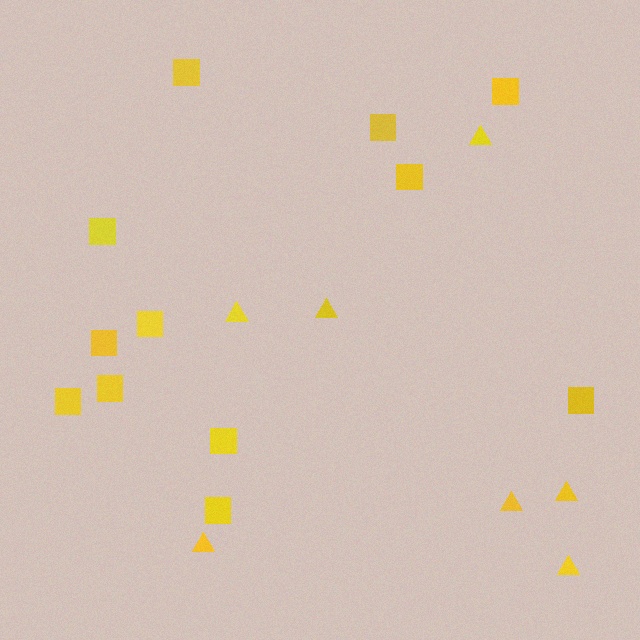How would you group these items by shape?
There are 2 groups: one group of triangles (7) and one group of squares (12).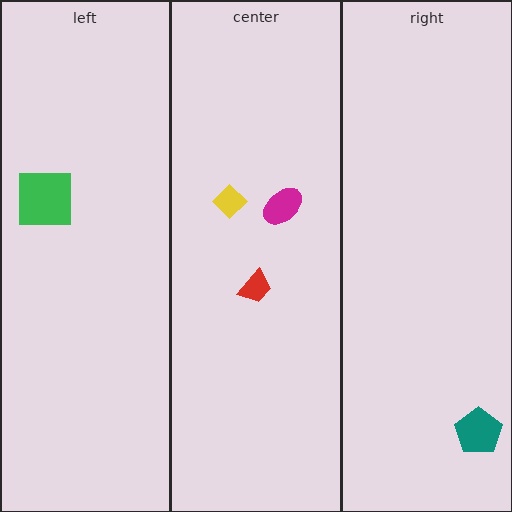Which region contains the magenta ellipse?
The center region.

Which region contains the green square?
The left region.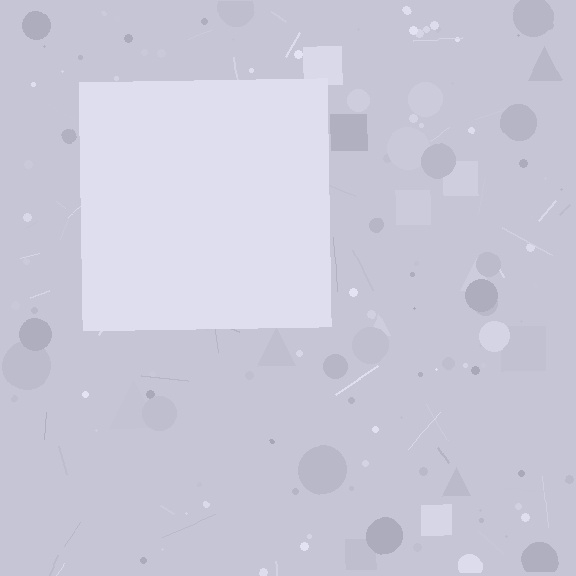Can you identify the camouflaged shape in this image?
The camouflaged shape is a square.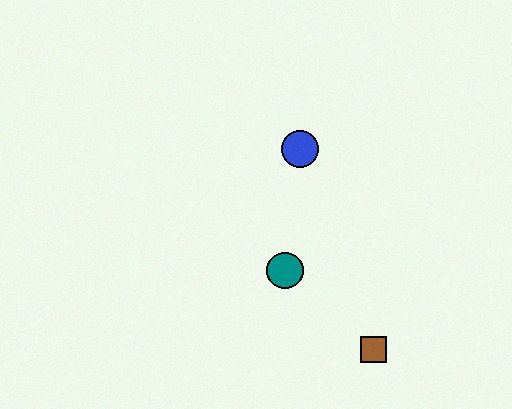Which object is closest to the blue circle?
The teal circle is closest to the blue circle.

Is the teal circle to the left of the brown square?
Yes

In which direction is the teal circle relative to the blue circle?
The teal circle is below the blue circle.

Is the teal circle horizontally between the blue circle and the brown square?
No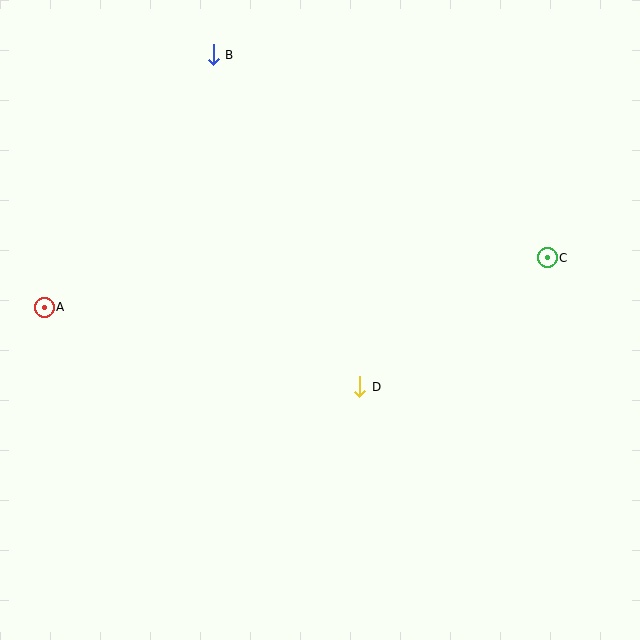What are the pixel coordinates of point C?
Point C is at (547, 258).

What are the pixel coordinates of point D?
Point D is at (360, 387).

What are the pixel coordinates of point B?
Point B is at (213, 55).